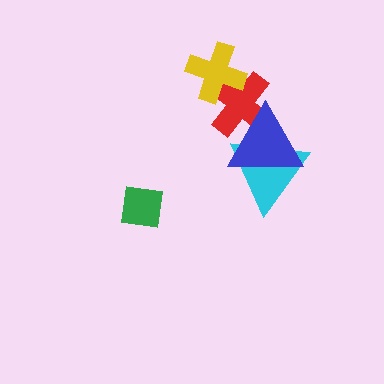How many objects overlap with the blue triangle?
2 objects overlap with the blue triangle.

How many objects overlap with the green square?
0 objects overlap with the green square.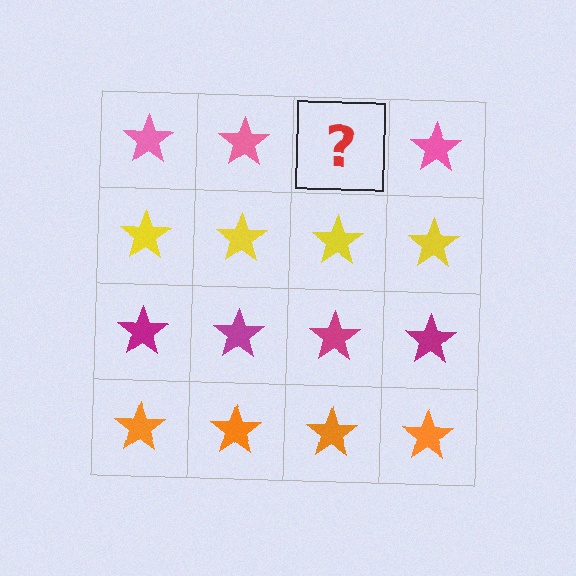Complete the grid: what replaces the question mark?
The question mark should be replaced with a pink star.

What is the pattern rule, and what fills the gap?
The rule is that each row has a consistent color. The gap should be filled with a pink star.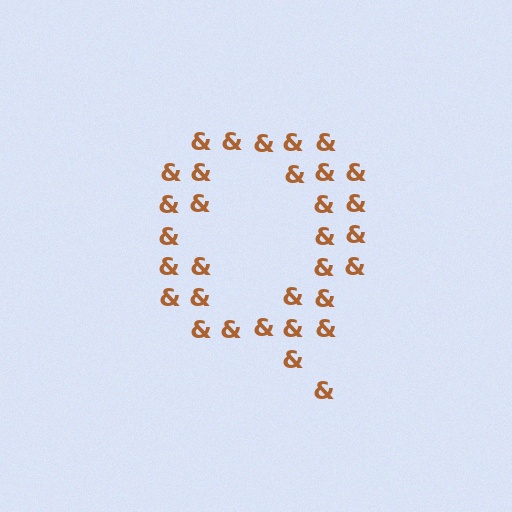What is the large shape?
The large shape is the letter Q.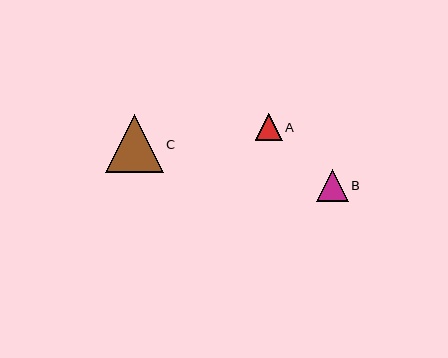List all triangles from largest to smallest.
From largest to smallest: C, B, A.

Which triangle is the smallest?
Triangle A is the smallest with a size of approximately 27 pixels.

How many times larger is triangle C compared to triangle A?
Triangle C is approximately 2.2 times the size of triangle A.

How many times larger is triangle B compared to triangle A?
Triangle B is approximately 1.2 times the size of triangle A.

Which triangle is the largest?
Triangle C is the largest with a size of approximately 58 pixels.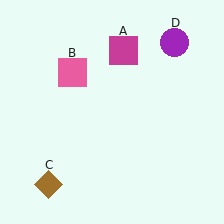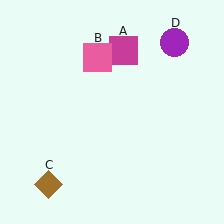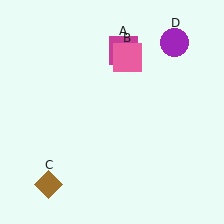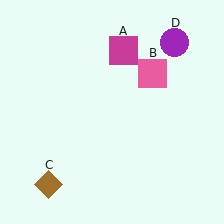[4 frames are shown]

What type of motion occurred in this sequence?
The pink square (object B) rotated clockwise around the center of the scene.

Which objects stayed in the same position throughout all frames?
Magenta square (object A) and brown diamond (object C) and purple circle (object D) remained stationary.